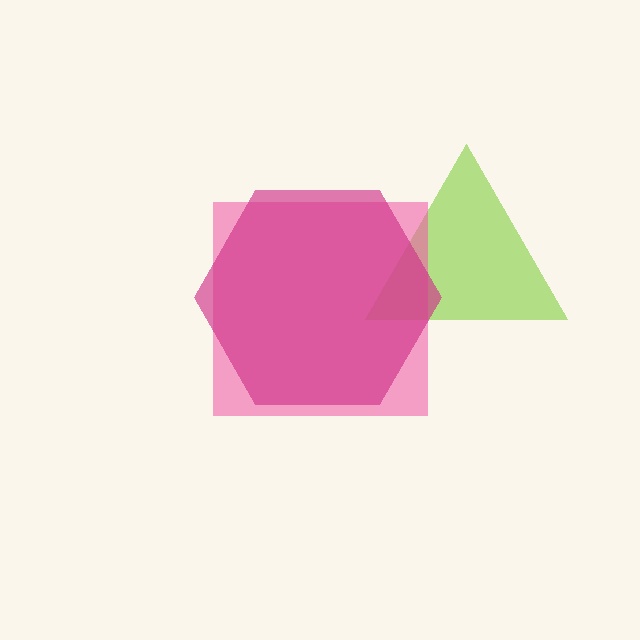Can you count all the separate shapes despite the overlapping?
Yes, there are 3 separate shapes.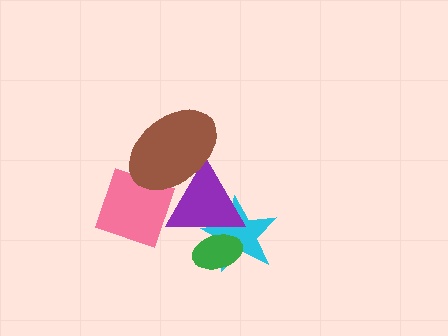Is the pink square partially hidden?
Yes, it is partially covered by another shape.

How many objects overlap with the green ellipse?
2 objects overlap with the green ellipse.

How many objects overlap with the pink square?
1 object overlaps with the pink square.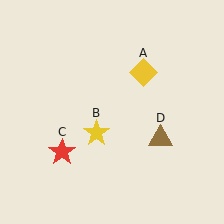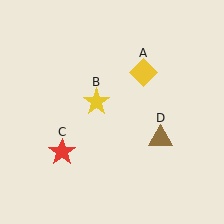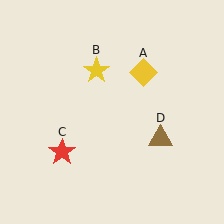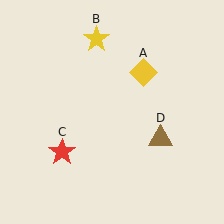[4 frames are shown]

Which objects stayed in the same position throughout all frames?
Yellow diamond (object A) and red star (object C) and brown triangle (object D) remained stationary.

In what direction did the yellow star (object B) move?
The yellow star (object B) moved up.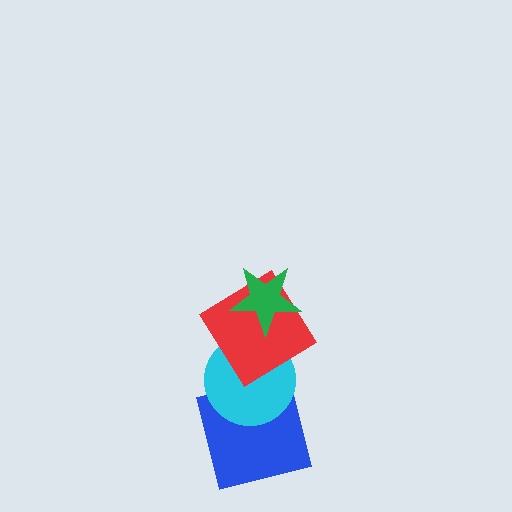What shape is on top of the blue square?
The cyan circle is on top of the blue square.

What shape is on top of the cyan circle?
The red diamond is on top of the cyan circle.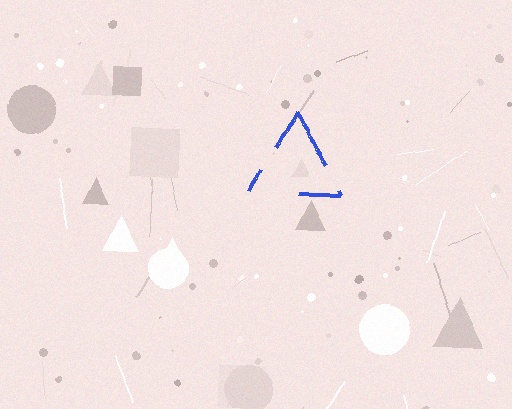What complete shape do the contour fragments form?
The contour fragments form a triangle.